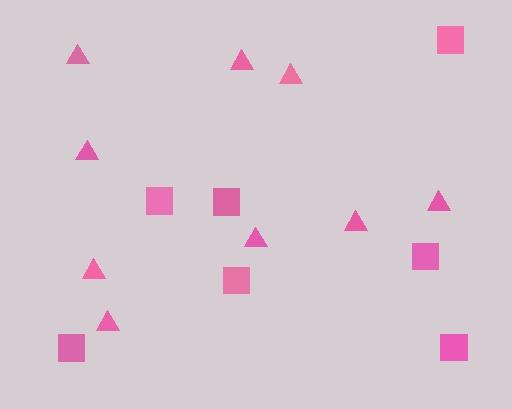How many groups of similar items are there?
There are 2 groups: one group of triangles (9) and one group of squares (7).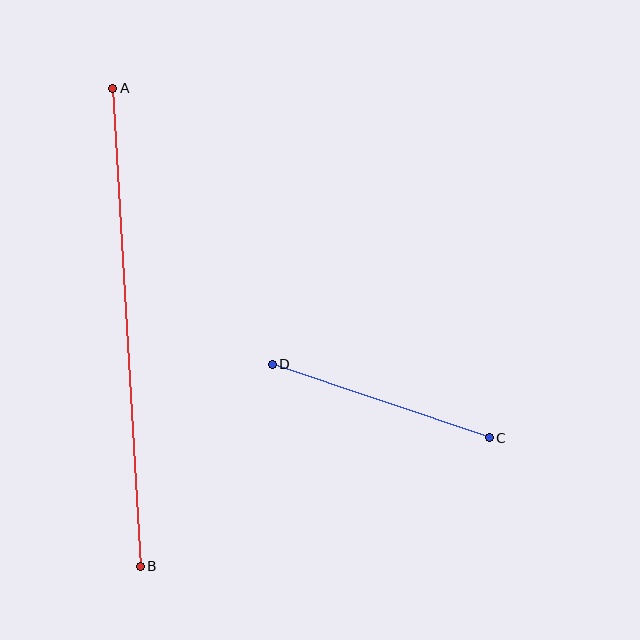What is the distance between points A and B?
The distance is approximately 479 pixels.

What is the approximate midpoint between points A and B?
The midpoint is at approximately (126, 327) pixels.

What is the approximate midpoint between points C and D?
The midpoint is at approximately (381, 401) pixels.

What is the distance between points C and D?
The distance is approximately 229 pixels.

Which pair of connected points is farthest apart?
Points A and B are farthest apart.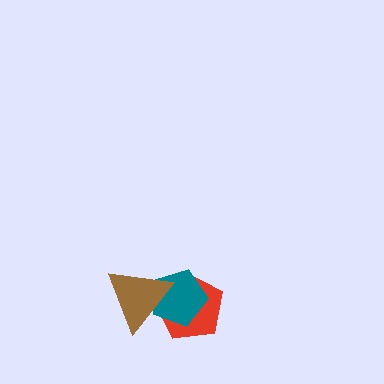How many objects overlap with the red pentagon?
2 objects overlap with the red pentagon.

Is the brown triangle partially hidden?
No, no other shape covers it.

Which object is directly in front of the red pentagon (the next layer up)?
The teal pentagon is directly in front of the red pentagon.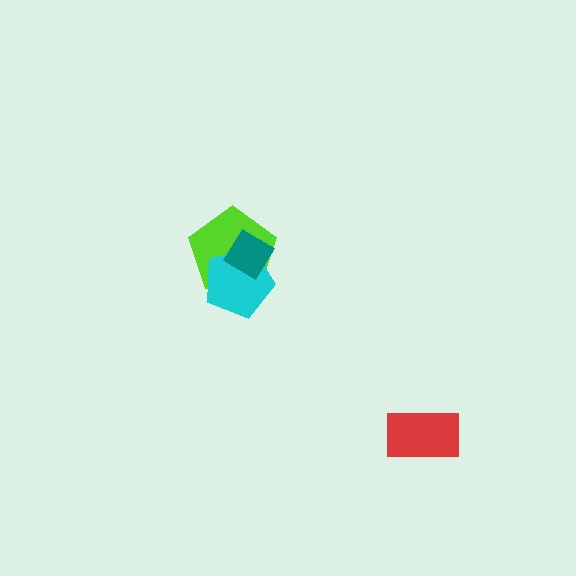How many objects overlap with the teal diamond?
2 objects overlap with the teal diamond.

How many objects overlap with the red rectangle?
0 objects overlap with the red rectangle.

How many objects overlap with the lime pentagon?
2 objects overlap with the lime pentagon.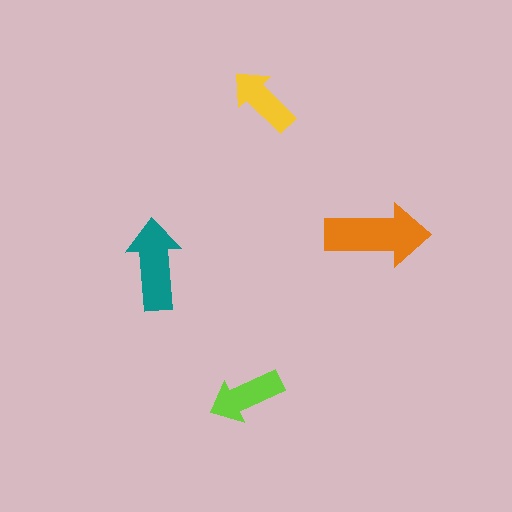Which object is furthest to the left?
The teal arrow is leftmost.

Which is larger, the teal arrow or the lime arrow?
The teal one.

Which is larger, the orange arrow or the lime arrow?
The orange one.